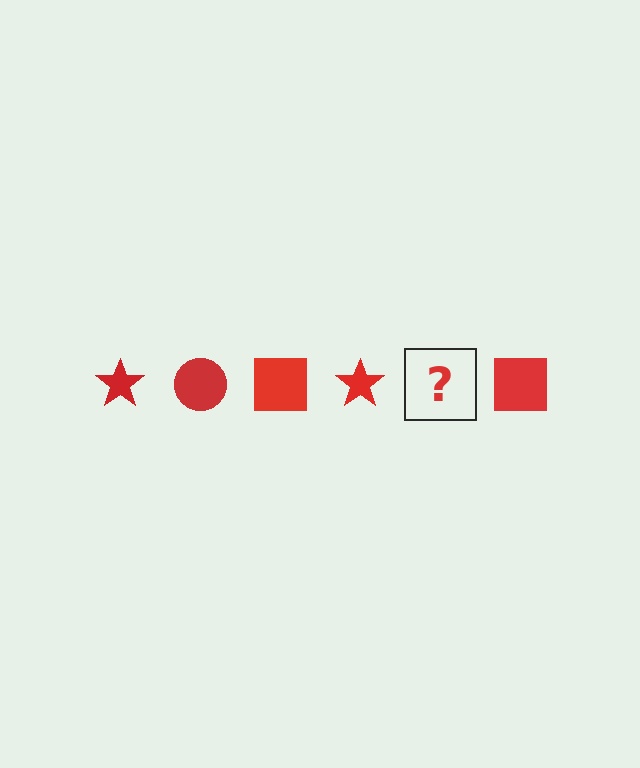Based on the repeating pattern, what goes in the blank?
The blank should be a red circle.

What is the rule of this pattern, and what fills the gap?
The rule is that the pattern cycles through star, circle, square shapes in red. The gap should be filled with a red circle.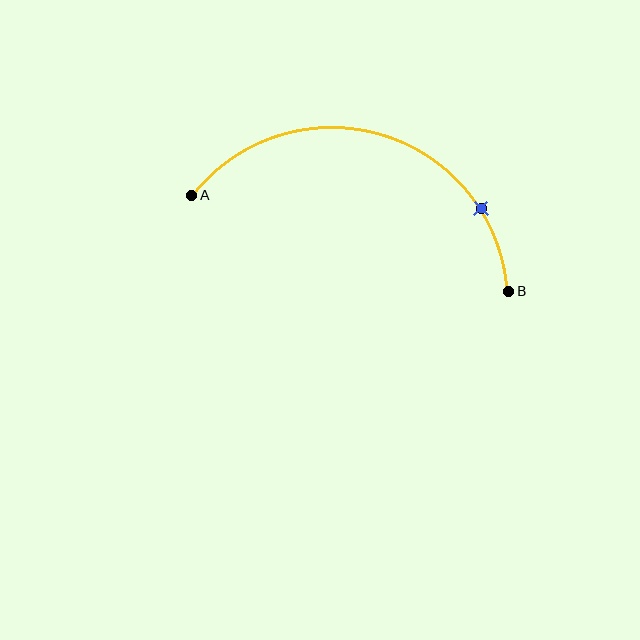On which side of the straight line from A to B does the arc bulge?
The arc bulges above the straight line connecting A and B.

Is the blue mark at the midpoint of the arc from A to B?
No. The blue mark lies on the arc but is closer to endpoint B. The arc midpoint would be at the point on the curve equidistant along the arc from both A and B.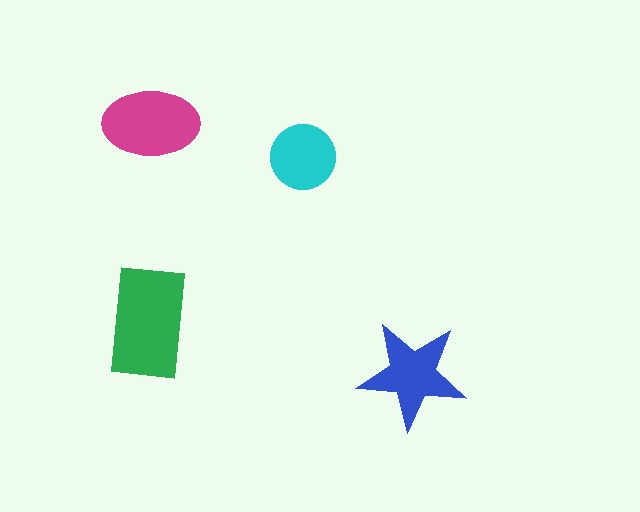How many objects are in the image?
There are 4 objects in the image.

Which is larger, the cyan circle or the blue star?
The blue star.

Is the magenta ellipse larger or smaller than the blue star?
Larger.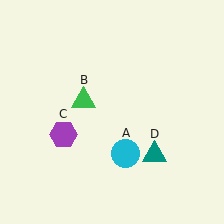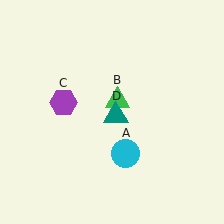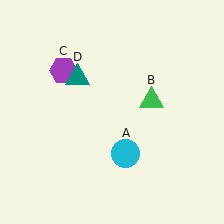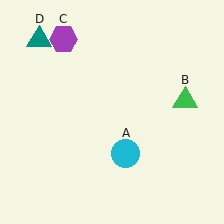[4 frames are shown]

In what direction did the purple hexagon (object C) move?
The purple hexagon (object C) moved up.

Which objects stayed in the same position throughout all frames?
Cyan circle (object A) remained stationary.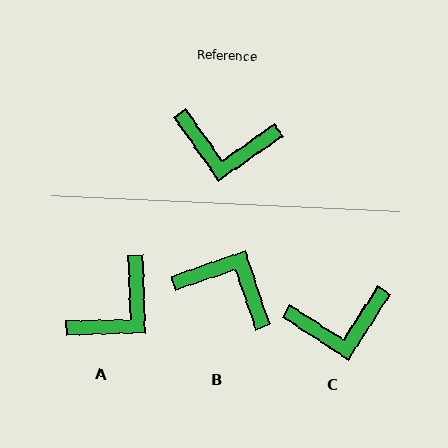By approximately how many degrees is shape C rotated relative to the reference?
Approximately 22 degrees counter-clockwise.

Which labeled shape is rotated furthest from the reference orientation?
B, about 164 degrees away.